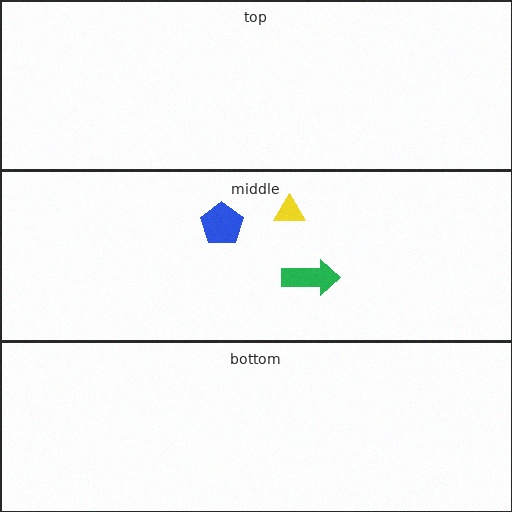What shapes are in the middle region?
The yellow triangle, the blue pentagon, the green arrow.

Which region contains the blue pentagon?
The middle region.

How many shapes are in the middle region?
3.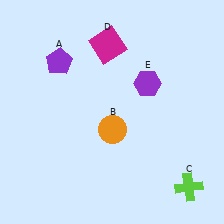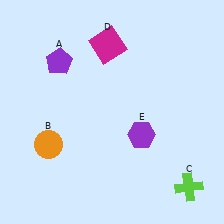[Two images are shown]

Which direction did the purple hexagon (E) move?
The purple hexagon (E) moved down.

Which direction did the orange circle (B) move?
The orange circle (B) moved left.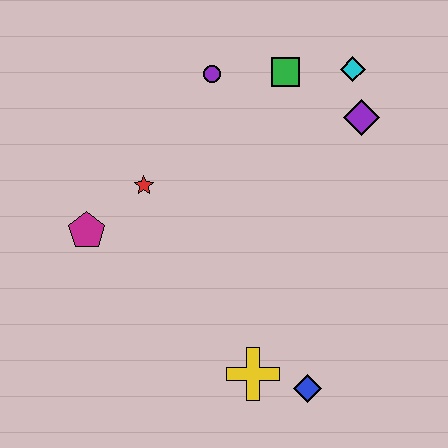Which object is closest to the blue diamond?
The yellow cross is closest to the blue diamond.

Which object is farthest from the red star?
The blue diamond is farthest from the red star.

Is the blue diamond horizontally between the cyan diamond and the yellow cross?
Yes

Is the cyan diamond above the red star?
Yes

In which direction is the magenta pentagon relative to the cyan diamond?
The magenta pentagon is to the left of the cyan diamond.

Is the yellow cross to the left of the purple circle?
No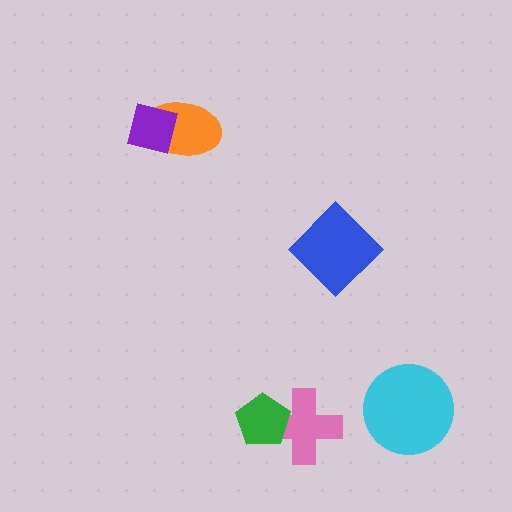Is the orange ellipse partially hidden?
Yes, it is partially covered by another shape.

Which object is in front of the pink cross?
The green pentagon is in front of the pink cross.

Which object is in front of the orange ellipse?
The purple square is in front of the orange ellipse.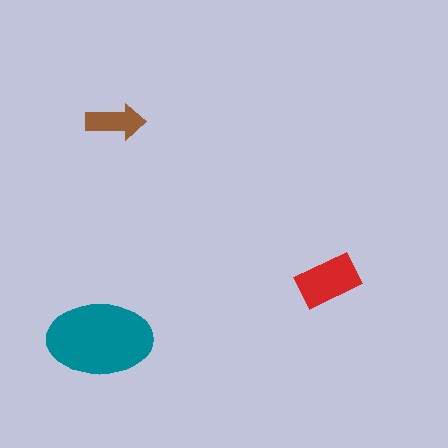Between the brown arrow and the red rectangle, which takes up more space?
The red rectangle.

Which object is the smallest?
The brown arrow.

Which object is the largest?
The teal ellipse.